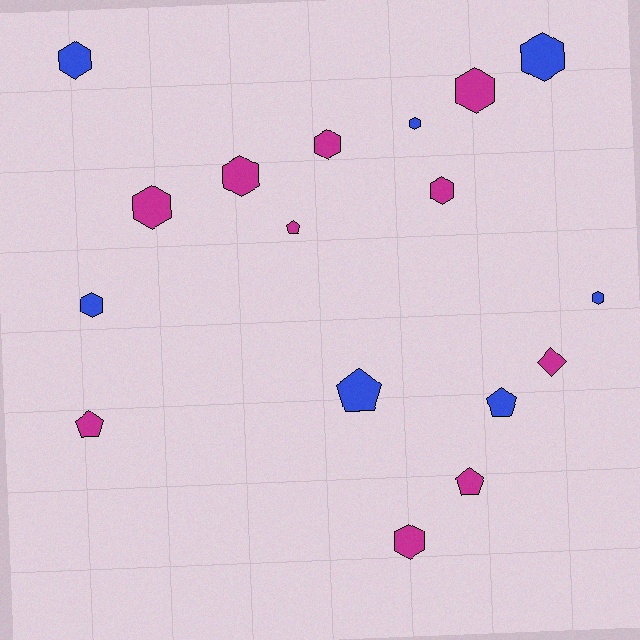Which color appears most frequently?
Magenta, with 10 objects.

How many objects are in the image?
There are 17 objects.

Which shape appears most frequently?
Hexagon, with 11 objects.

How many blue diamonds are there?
There are no blue diamonds.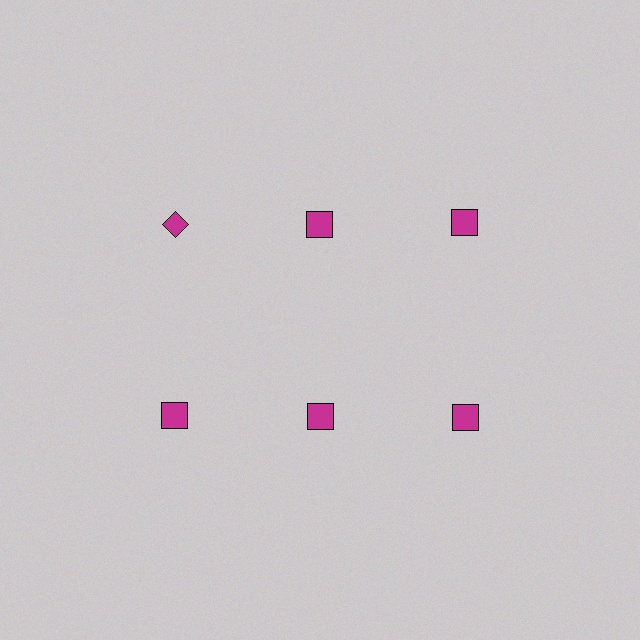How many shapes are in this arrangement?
There are 6 shapes arranged in a grid pattern.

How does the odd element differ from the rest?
It has a different shape: diamond instead of square.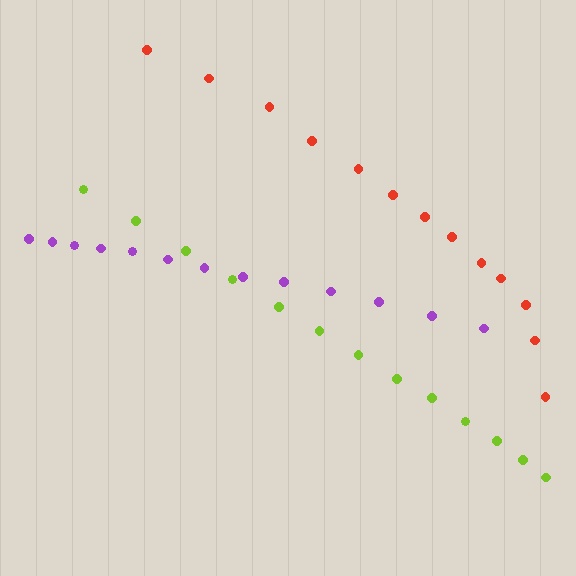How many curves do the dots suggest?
There are 3 distinct paths.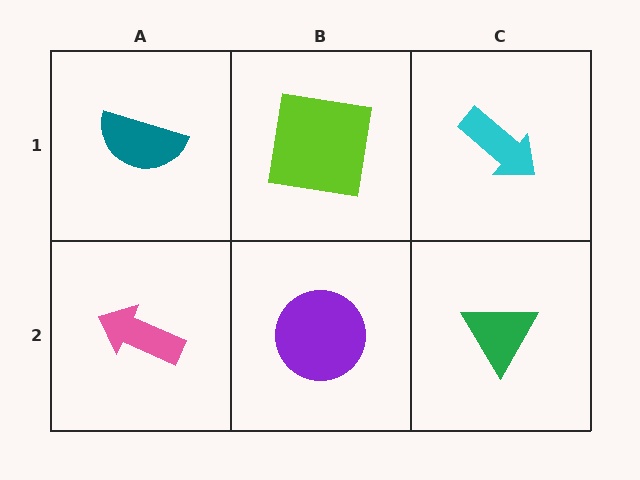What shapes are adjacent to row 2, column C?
A cyan arrow (row 1, column C), a purple circle (row 2, column B).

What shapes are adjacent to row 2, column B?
A lime square (row 1, column B), a pink arrow (row 2, column A), a green triangle (row 2, column C).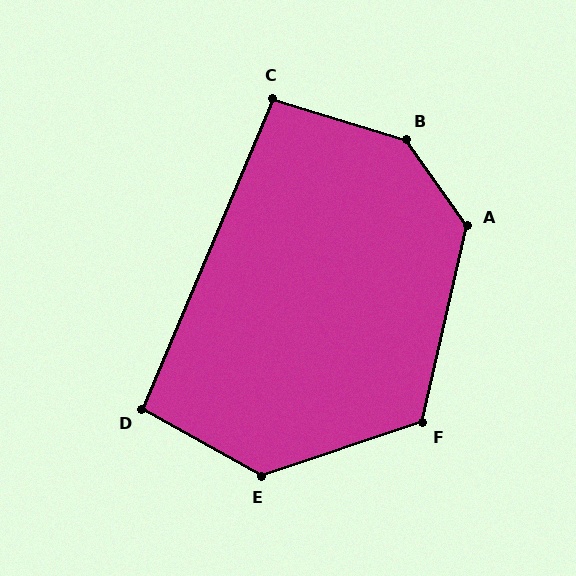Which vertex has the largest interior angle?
B, at approximately 142 degrees.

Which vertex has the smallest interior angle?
C, at approximately 96 degrees.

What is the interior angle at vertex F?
Approximately 121 degrees (obtuse).